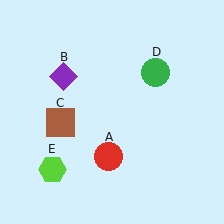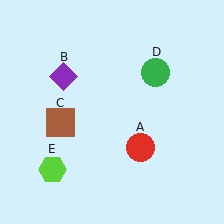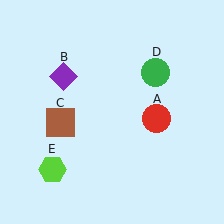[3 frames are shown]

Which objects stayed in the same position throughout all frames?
Purple diamond (object B) and brown square (object C) and green circle (object D) and lime hexagon (object E) remained stationary.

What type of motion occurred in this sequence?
The red circle (object A) rotated counterclockwise around the center of the scene.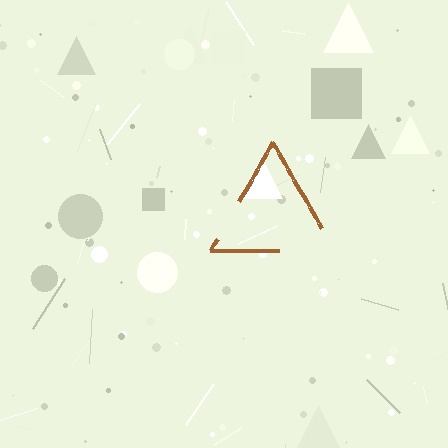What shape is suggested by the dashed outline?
The dashed outline suggests a triangle.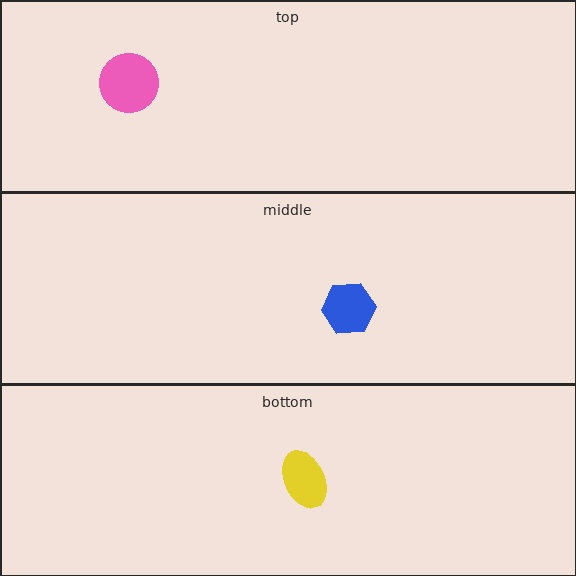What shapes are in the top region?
The pink circle.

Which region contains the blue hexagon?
The middle region.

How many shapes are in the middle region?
1.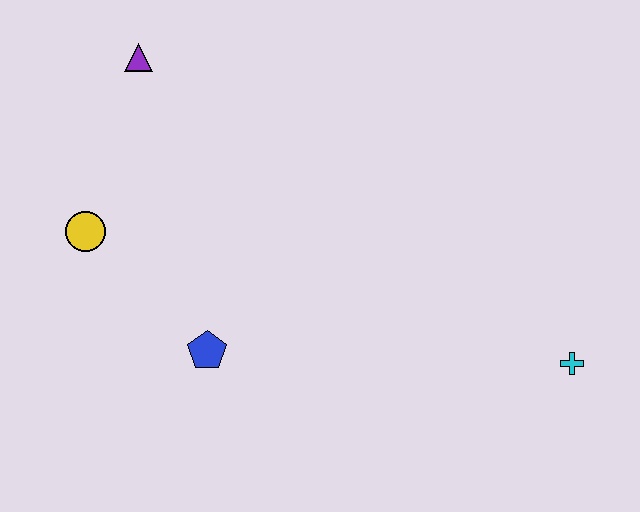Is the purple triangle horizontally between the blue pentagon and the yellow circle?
Yes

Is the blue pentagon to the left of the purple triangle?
No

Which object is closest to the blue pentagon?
The yellow circle is closest to the blue pentagon.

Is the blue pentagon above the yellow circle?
No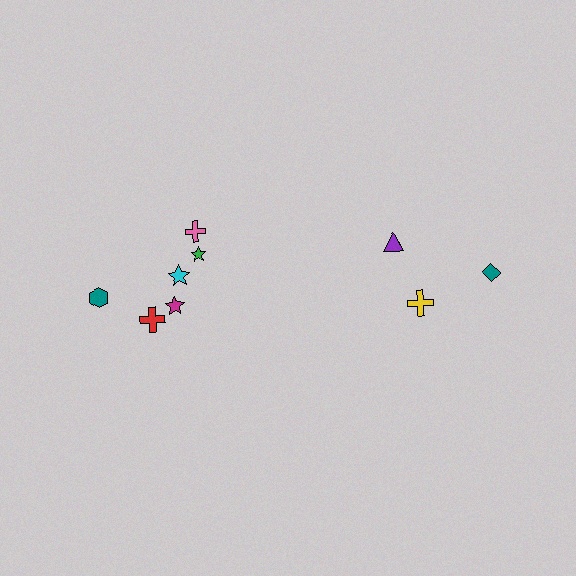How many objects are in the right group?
There are 3 objects.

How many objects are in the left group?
There are 6 objects.